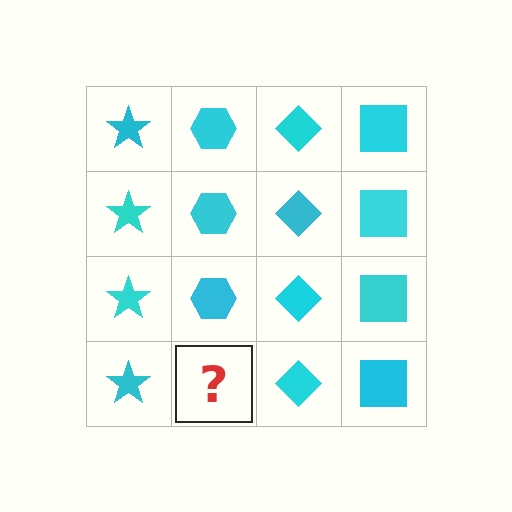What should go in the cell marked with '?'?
The missing cell should contain a cyan hexagon.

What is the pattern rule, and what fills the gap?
The rule is that each column has a consistent shape. The gap should be filled with a cyan hexagon.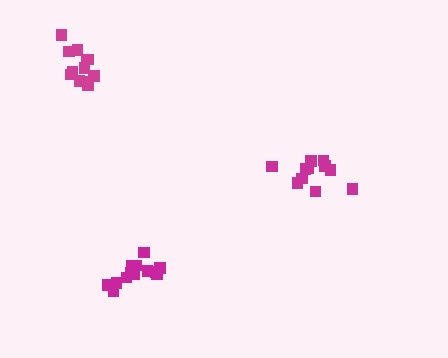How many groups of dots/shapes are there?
There are 3 groups.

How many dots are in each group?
Group 1: 12 dots, Group 2: 13 dots, Group 3: 11 dots (36 total).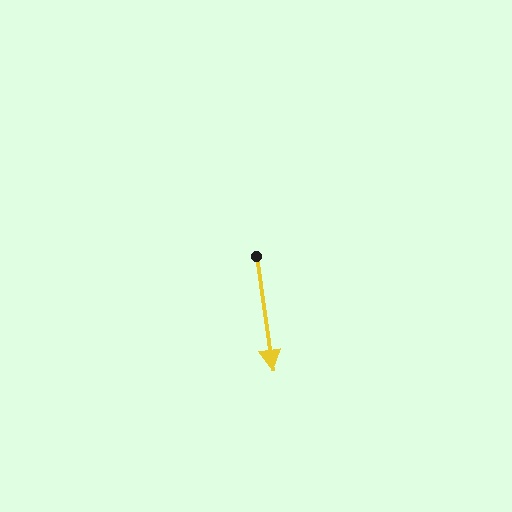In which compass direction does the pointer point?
South.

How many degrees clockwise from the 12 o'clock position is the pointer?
Approximately 172 degrees.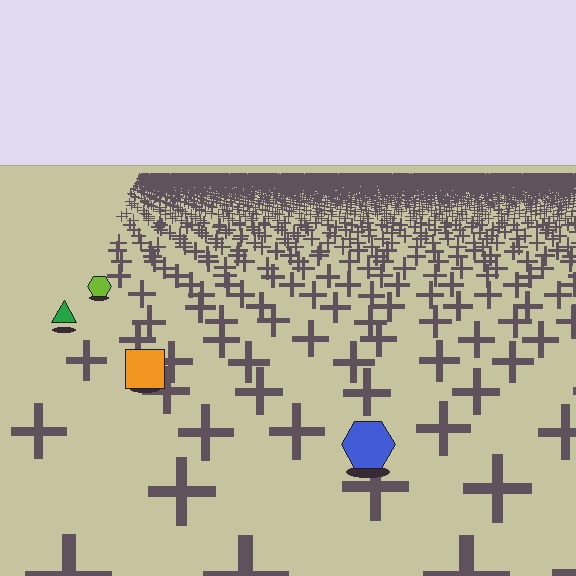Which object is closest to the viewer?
The blue hexagon is closest. The texture marks near it are larger and more spread out.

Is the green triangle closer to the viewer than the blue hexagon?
No. The blue hexagon is closer — you can tell from the texture gradient: the ground texture is coarser near it.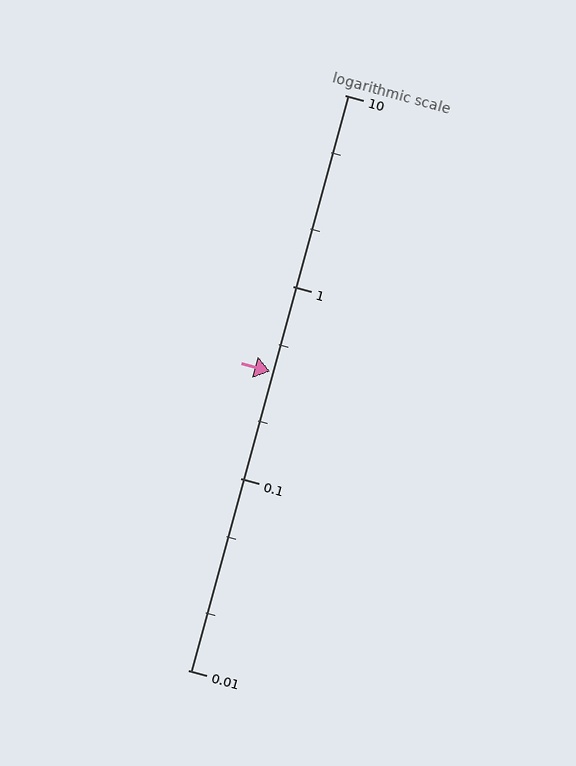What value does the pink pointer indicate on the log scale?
The pointer indicates approximately 0.36.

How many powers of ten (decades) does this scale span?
The scale spans 3 decades, from 0.01 to 10.